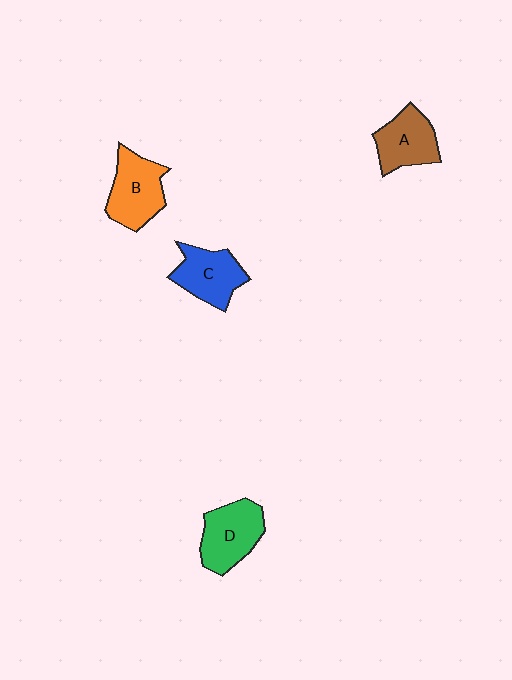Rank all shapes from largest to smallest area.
From largest to smallest: B (orange), D (green), C (blue), A (brown).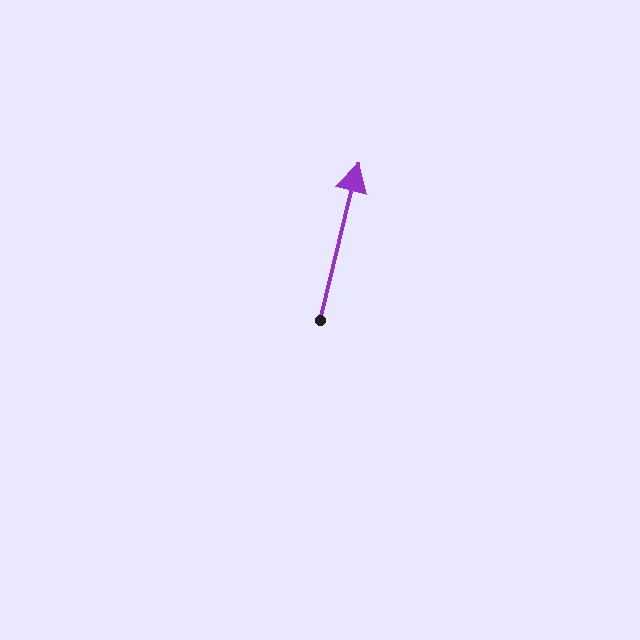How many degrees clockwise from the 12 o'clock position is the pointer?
Approximately 14 degrees.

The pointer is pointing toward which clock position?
Roughly 12 o'clock.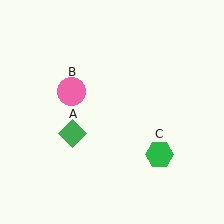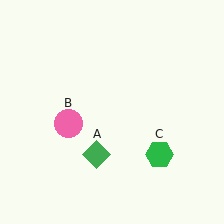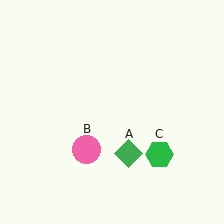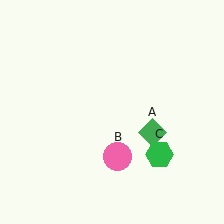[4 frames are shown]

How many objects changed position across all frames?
2 objects changed position: green diamond (object A), pink circle (object B).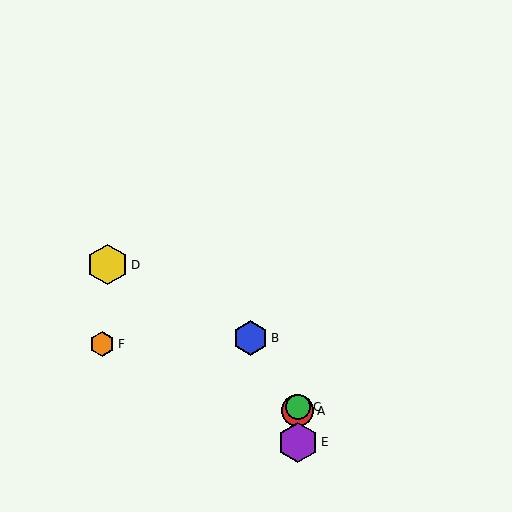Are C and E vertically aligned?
Yes, both are at x≈298.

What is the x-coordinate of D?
Object D is at x≈108.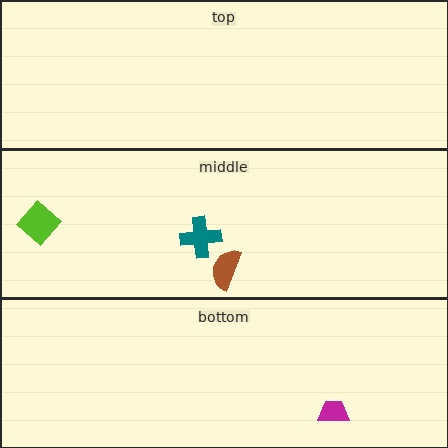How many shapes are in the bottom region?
1.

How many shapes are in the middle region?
3.